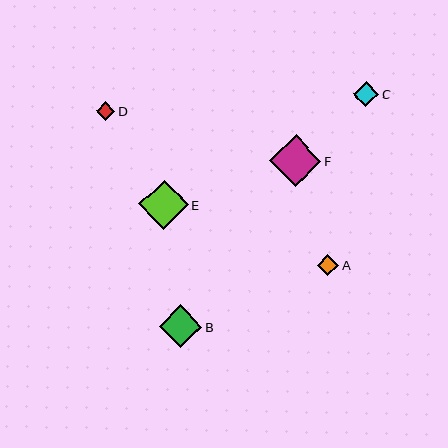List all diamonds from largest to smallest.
From largest to smallest: F, E, B, C, A, D.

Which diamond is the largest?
Diamond F is the largest with a size of approximately 52 pixels.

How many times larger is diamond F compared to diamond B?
Diamond F is approximately 1.2 times the size of diamond B.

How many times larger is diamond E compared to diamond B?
Diamond E is approximately 1.2 times the size of diamond B.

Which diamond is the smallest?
Diamond D is the smallest with a size of approximately 18 pixels.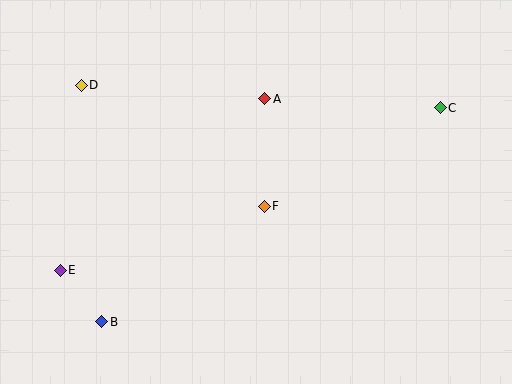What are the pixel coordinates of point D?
Point D is at (81, 85).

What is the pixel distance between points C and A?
The distance between C and A is 176 pixels.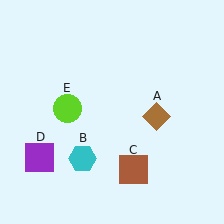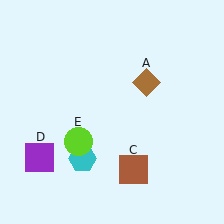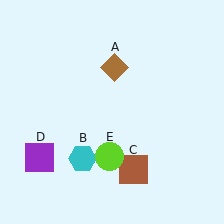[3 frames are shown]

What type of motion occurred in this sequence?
The brown diamond (object A), lime circle (object E) rotated counterclockwise around the center of the scene.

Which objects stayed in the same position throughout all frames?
Cyan hexagon (object B) and brown square (object C) and purple square (object D) remained stationary.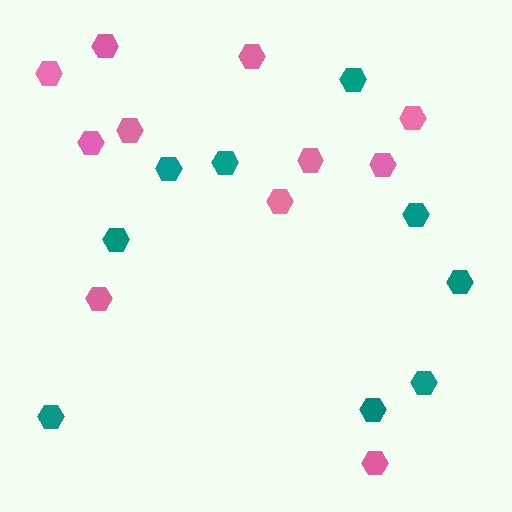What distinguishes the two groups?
There are 2 groups: one group of pink hexagons (11) and one group of teal hexagons (9).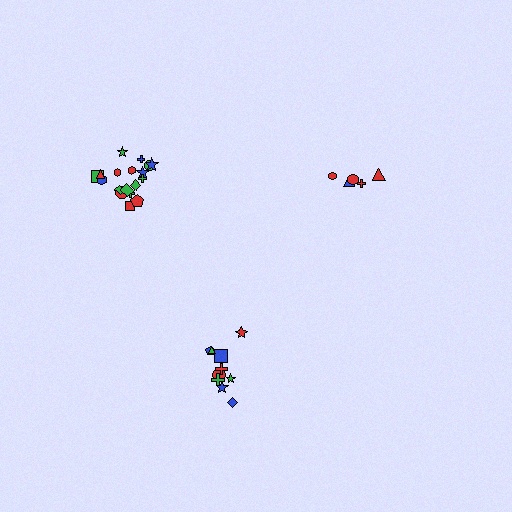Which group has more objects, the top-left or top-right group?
The top-left group.